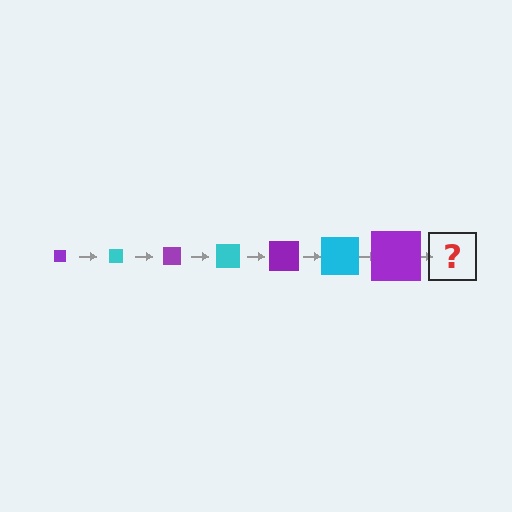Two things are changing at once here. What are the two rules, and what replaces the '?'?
The two rules are that the square grows larger each step and the color cycles through purple and cyan. The '?' should be a cyan square, larger than the previous one.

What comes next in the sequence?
The next element should be a cyan square, larger than the previous one.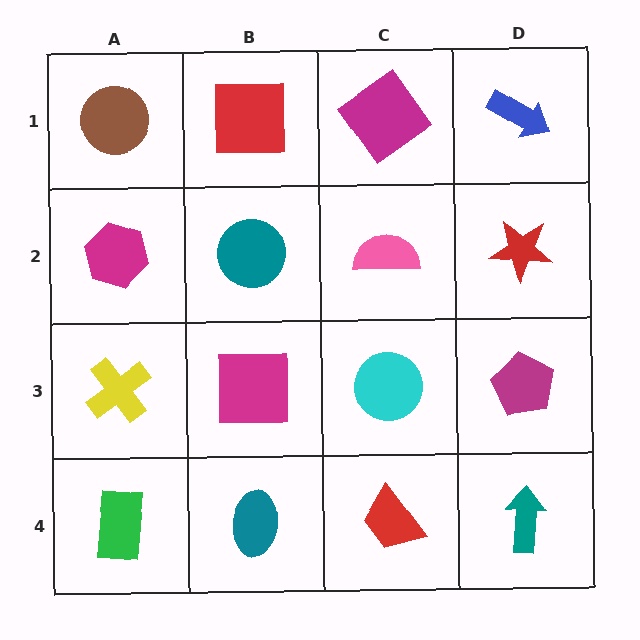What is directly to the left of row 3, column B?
A yellow cross.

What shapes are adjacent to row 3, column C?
A pink semicircle (row 2, column C), a red trapezoid (row 4, column C), a magenta square (row 3, column B), a magenta pentagon (row 3, column D).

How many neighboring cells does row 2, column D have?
3.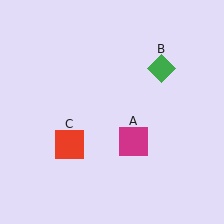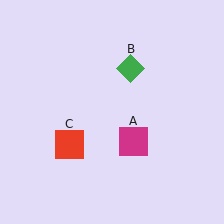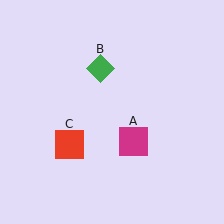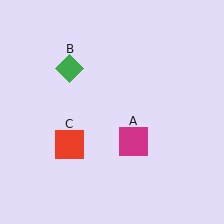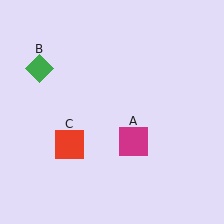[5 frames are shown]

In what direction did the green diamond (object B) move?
The green diamond (object B) moved left.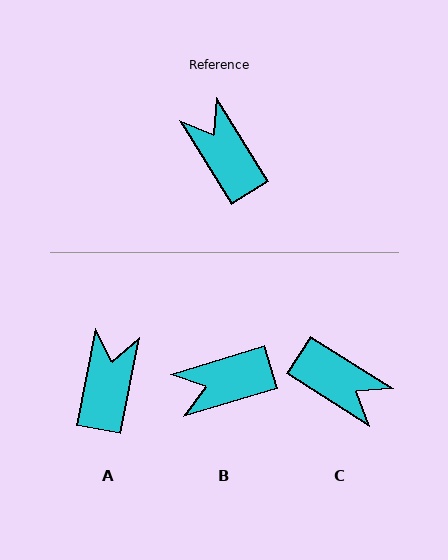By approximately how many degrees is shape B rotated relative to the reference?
Approximately 75 degrees counter-clockwise.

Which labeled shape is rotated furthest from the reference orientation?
C, about 154 degrees away.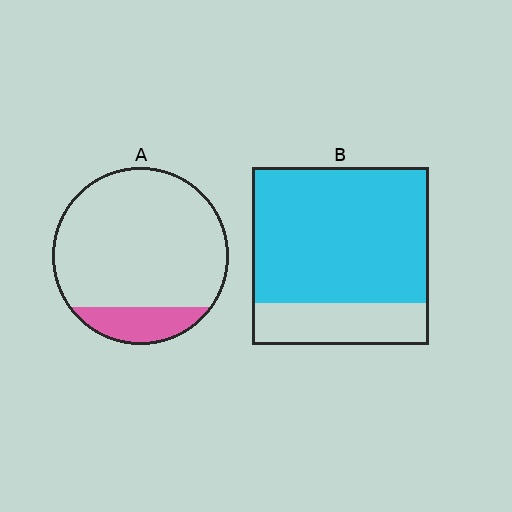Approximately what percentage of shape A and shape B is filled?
A is approximately 15% and B is approximately 75%.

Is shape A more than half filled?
No.